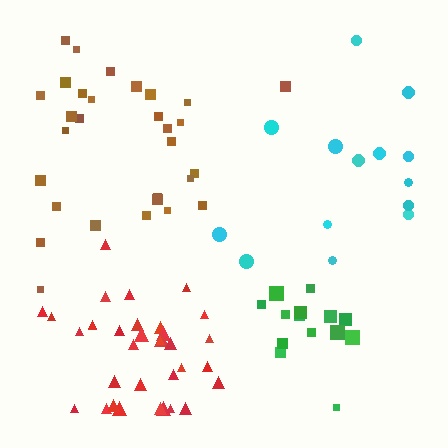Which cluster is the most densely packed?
Red.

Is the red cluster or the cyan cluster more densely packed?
Red.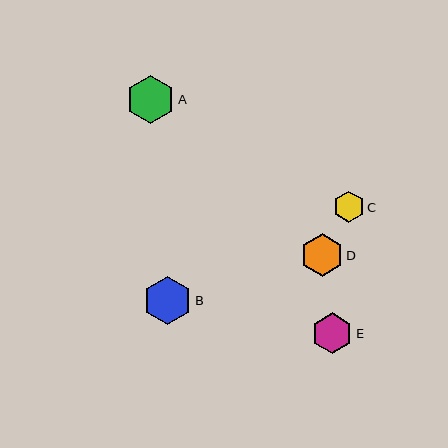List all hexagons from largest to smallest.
From largest to smallest: A, B, D, E, C.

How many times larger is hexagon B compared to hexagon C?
Hexagon B is approximately 1.5 times the size of hexagon C.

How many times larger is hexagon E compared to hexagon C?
Hexagon E is approximately 1.3 times the size of hexagon C.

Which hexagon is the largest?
Hexagon A is the largest with a size of approximately 48 pixels.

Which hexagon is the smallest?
Hexagon C is the smallest with a size of approximately 31 pixels.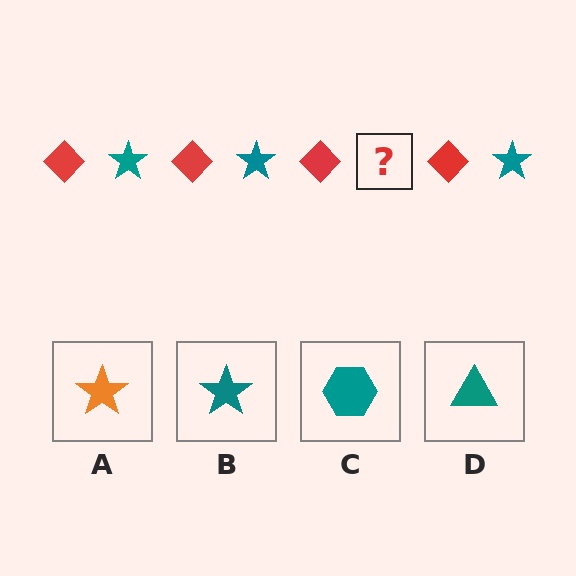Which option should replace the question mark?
Option B.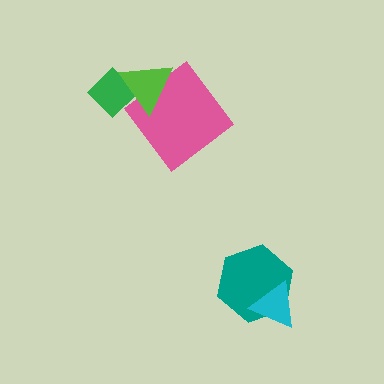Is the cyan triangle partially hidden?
No, no other shape covers it.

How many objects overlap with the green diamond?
1 object overlaps with the green diamond.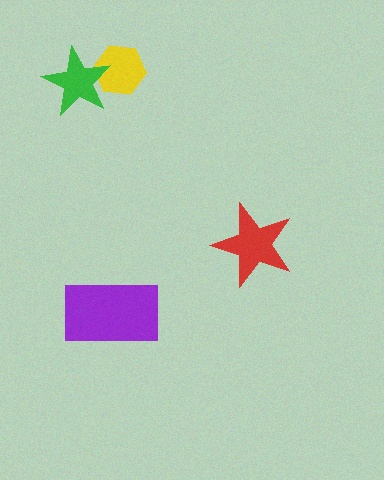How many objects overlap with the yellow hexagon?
1 object overlaps with the yellow hexagon.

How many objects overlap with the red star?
0 objects overlap with the red star.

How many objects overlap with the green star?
1 object overlaps with the green star.